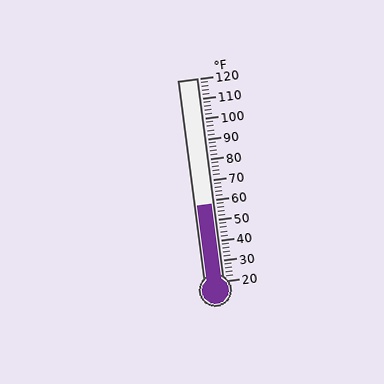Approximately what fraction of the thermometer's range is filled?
The thermometer is filled to approximately 40% of its range.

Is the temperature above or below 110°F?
The temperature is below 110°F.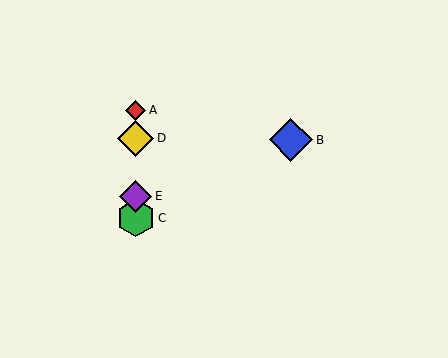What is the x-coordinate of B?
Object B is at x≈291.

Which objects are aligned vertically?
Objects A, C, D, E are aligned vertically.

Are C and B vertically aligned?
No, C is at x≈136 and B is at x≈291.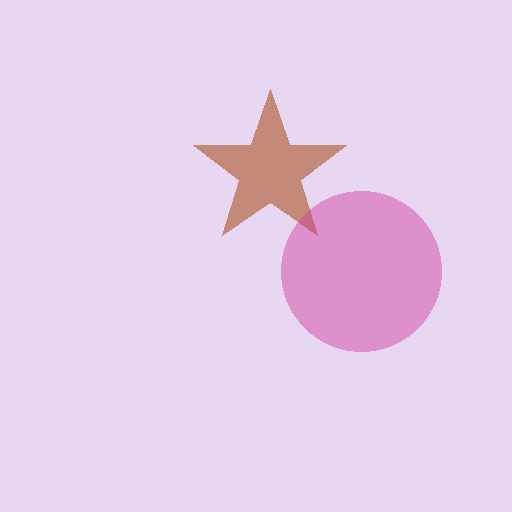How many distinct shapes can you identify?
There are 2 distinct shapes: a brown star, a magenta circle.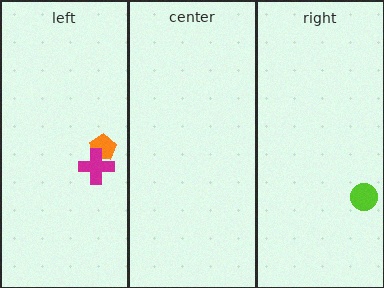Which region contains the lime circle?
The right region.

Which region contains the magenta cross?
The left region.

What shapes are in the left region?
The orange pentagon, the magenta cross.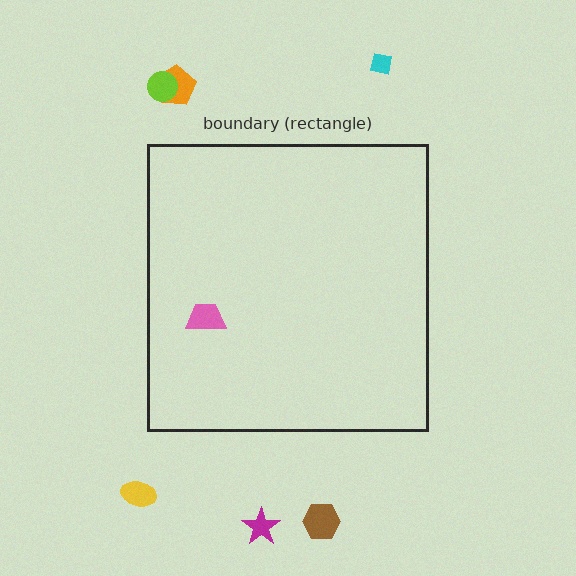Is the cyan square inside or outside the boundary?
Outside.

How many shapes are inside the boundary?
1 inside, 6 outside.